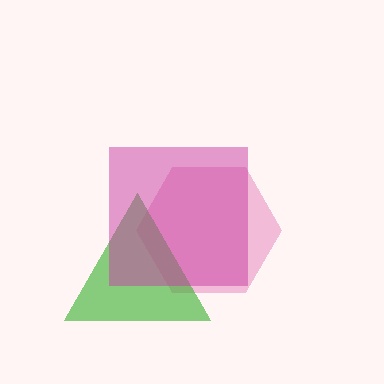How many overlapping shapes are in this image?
There are 3 overlapping shapes in the image.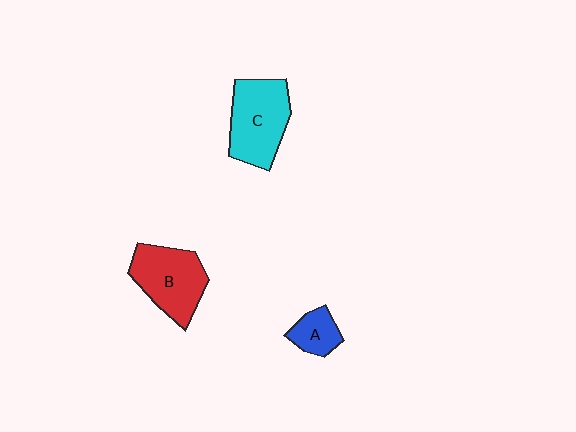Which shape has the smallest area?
Shape A (blue).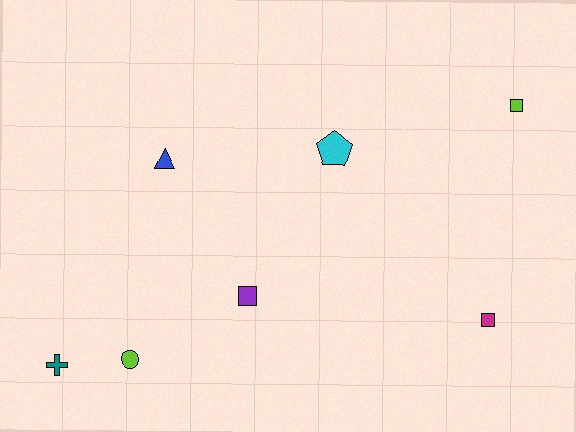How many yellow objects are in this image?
There are no yellow objects.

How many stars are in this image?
There are no stars.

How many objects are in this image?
There are 7 objects.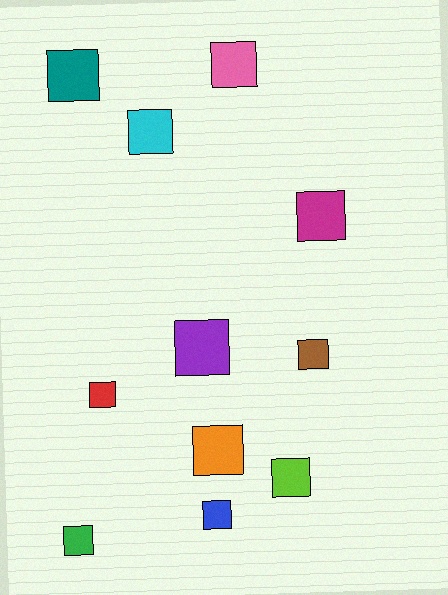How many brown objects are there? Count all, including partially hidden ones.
There is 1 brown object.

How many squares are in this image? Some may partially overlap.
There are 11 squares.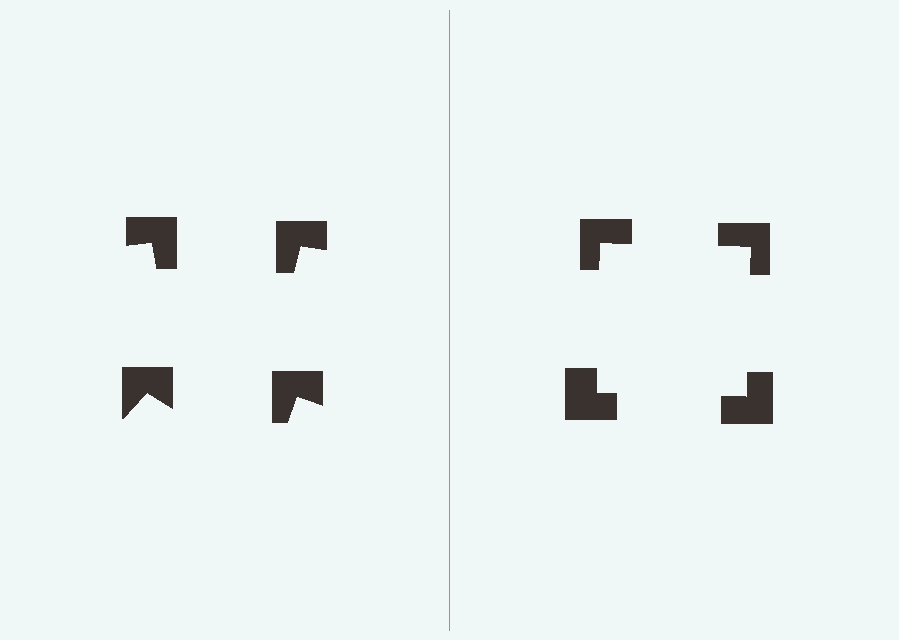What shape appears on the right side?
An illusory square.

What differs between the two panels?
The notched squares are positioned identically on both sides; only the wedge orientations differ. On the right they align to a square; on the left they are misaligned.